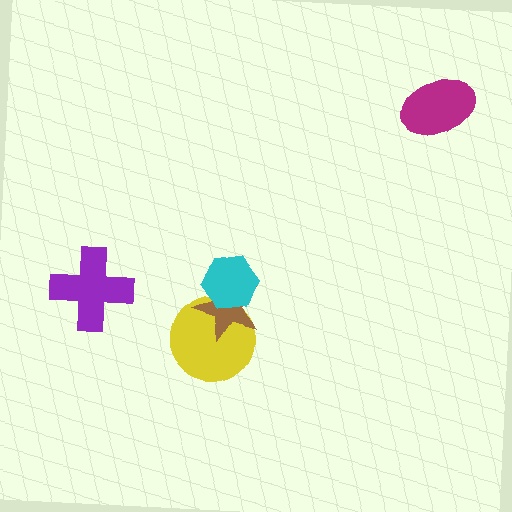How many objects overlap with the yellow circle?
2 objects overlap with the yellow circle.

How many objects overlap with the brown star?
2 objects overlap with the brown star.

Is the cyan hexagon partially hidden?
No, no other shape covers it.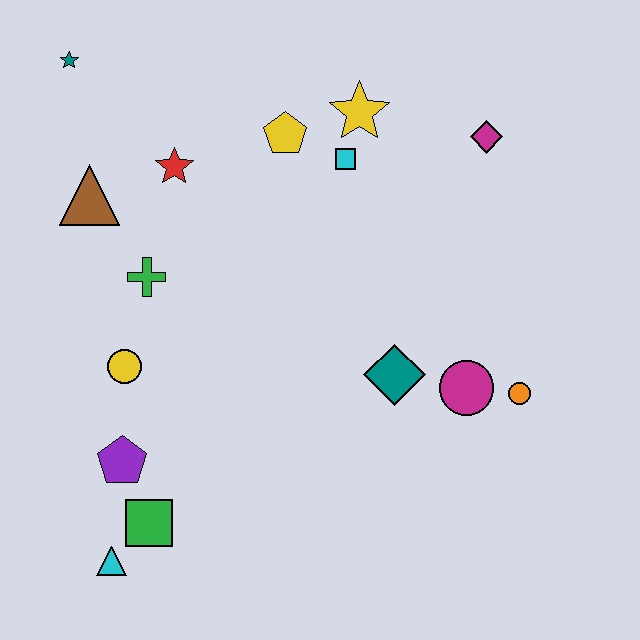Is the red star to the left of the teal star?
No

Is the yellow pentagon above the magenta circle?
Yes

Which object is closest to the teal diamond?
The magenta circle is closest to the teal diamond.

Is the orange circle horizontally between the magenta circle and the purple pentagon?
No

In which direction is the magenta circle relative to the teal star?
The magenta circle is to the right of the teal star.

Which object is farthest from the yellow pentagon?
The cyan triangle is farthest from the yellow pentagon.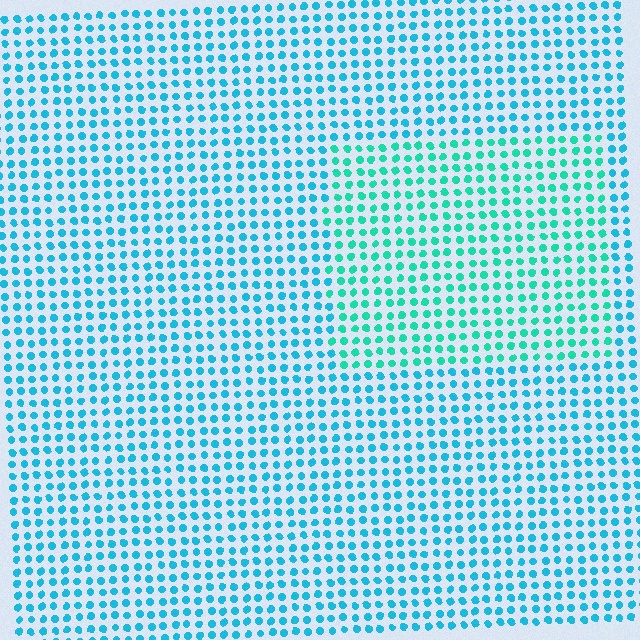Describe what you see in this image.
The image is filled with small cyan elements in a uniform arrangement. A rectangle-shaped region is visible where the elements are tinted to a slightly different hue, forming a subtle color boundary.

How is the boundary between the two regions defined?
The boundary is defined purely by a slight shift in hue (about 27 degrees). Spacing, size, and orientation are identical on both sides.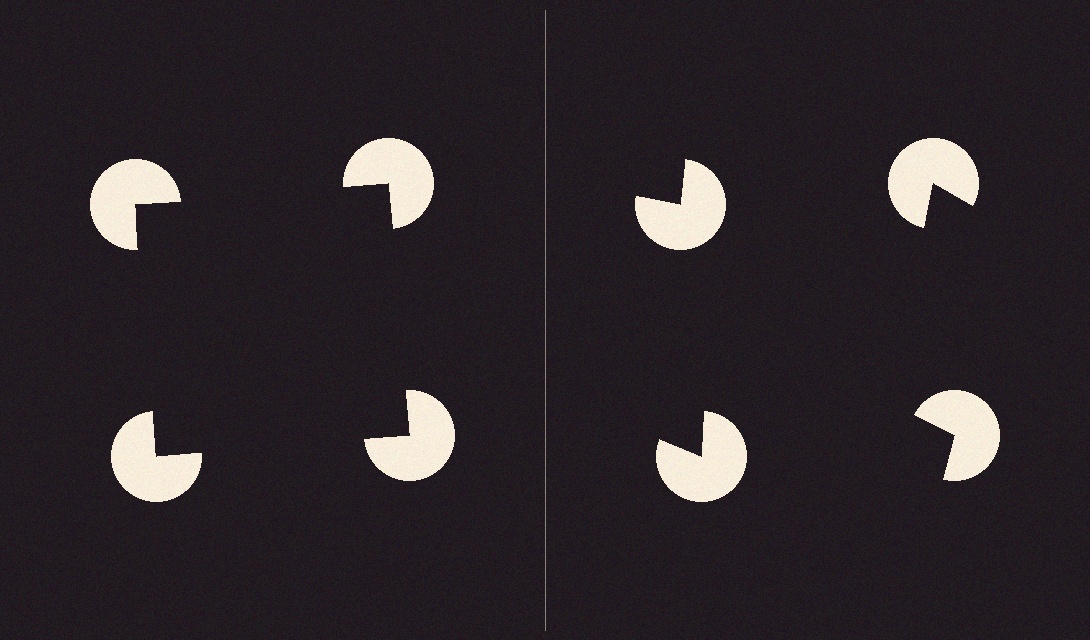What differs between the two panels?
The pac-man discs are positioned identically on both sides; only the wedge orientations differ. On the left they align to a square; on the right they are misaligned.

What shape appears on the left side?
An illusory square.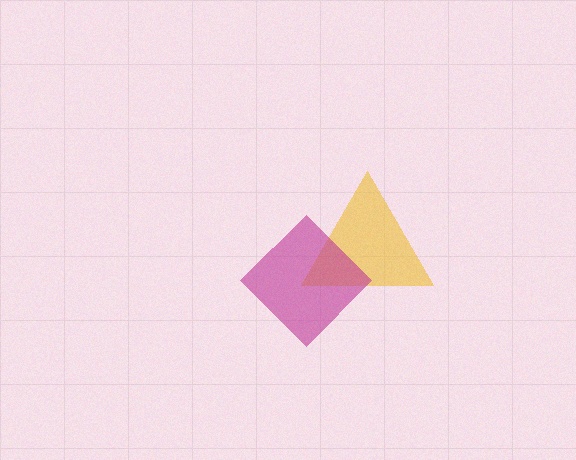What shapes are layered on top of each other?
The layered shapes are: a yellow triangle, a magenta diamond.